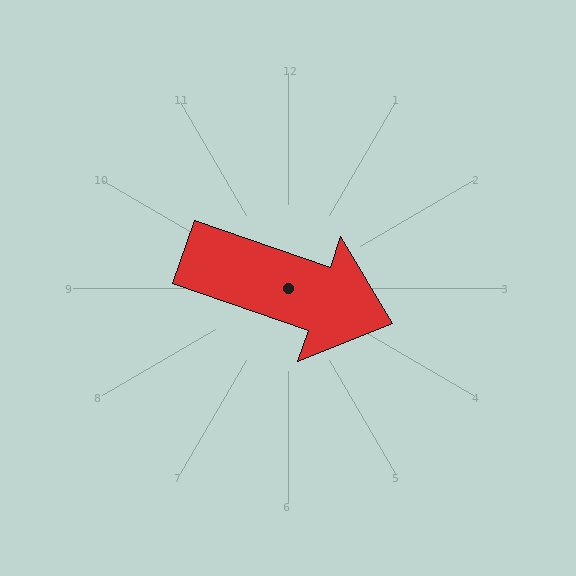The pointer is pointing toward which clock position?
Roughly 4 o'clock.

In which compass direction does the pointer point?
East.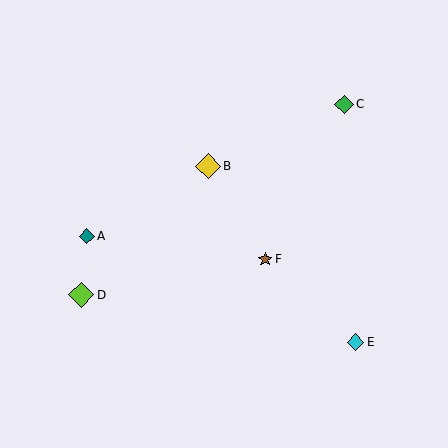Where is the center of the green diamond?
The center of the green diamond is at (344, 104).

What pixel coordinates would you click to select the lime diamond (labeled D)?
Click at (81, 295) to select the lime diamond D.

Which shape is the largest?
The yellow diamond (labeled B) is the largest.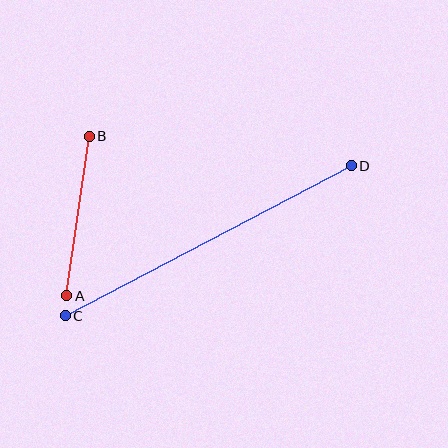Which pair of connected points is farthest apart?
Points C and D are farthest apart.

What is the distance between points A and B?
The distance is approximately 161 pixels.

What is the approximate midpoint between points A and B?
The midpoint is at approximately (78, 216) pixels.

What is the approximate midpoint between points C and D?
The midpoint is at approximately (208, 241) pixels.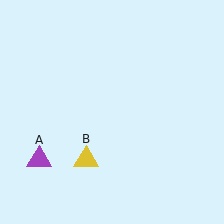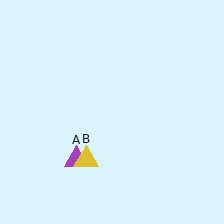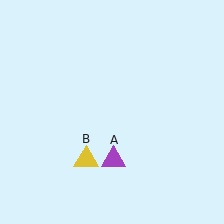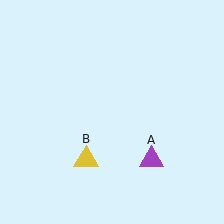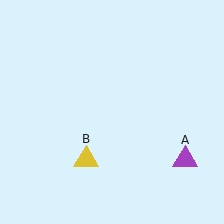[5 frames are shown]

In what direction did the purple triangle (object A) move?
The purple triangle (object A) moved right.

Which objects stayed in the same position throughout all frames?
Yellow triangle (object B) remained stationary.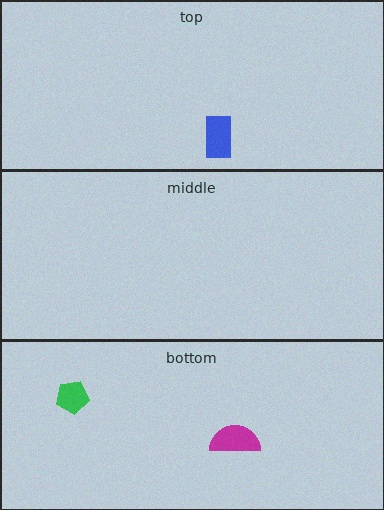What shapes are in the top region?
The blue rectangle.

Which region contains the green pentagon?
The bottom region.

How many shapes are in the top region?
1.